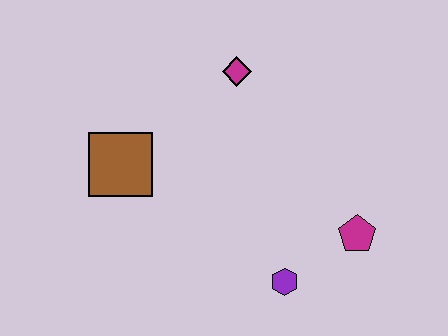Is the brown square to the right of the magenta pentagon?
No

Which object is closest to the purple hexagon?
The magenta pentagon is closest to the purple hexagon.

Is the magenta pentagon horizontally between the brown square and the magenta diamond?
No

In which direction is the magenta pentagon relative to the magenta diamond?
The magenta pentagon is below the magenta diamond.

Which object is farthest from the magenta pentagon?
The brown square is farthest from the magenta pentagon.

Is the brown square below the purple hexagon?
No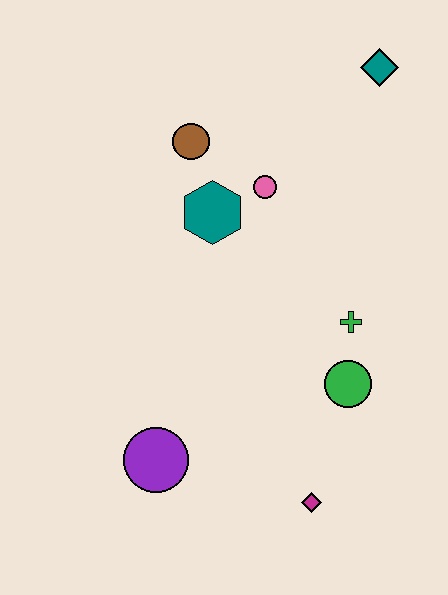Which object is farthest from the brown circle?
The magenta diamond is farthest from the brown circle.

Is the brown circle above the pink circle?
Yes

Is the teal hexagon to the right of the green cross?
No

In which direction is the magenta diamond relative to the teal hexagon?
The magenta diamond is below the teal hexagon.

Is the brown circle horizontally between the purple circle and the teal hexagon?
Yes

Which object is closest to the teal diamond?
The pink circle is closest to the teal diamond.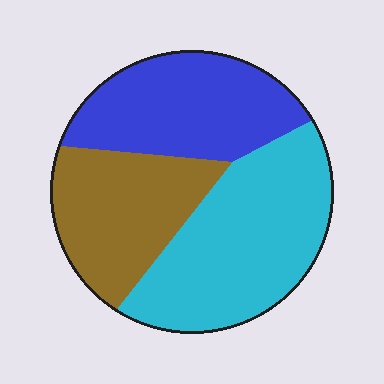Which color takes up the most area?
Cyan, at roughly 40%.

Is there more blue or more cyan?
Cyan.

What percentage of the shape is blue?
Blue takes up about one third (1/3) of the shape.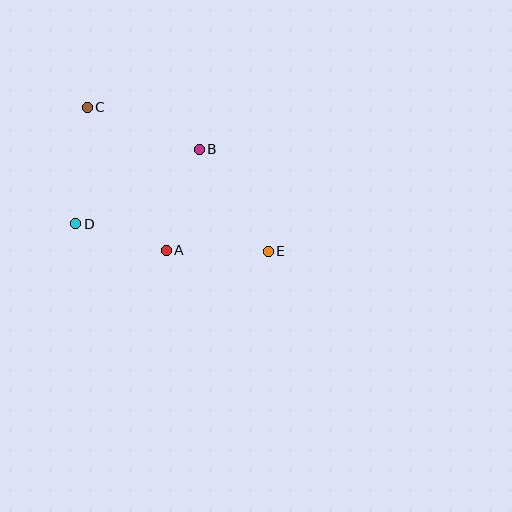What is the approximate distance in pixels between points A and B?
The distance between A and B is approximately 106 pixels.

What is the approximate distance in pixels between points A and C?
The distance between A and C is approximately 163 pixels.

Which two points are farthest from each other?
Points C and E are farthest from each other.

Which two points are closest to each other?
Points A and D are closest to each other.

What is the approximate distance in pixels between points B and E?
The distance between B and E is approximately 123 pixels.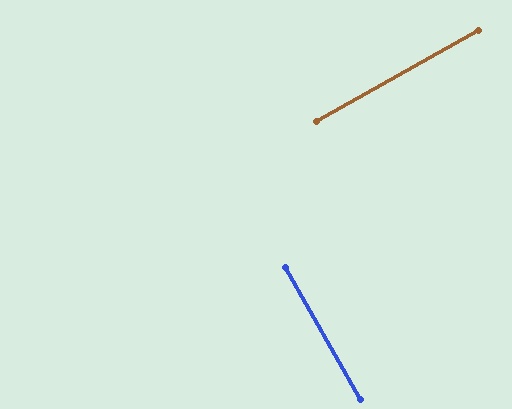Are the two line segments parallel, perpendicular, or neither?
Perpendicular — they meet at approximately 90°.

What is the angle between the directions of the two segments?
Approximately 90 degrees.